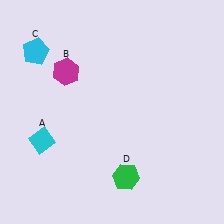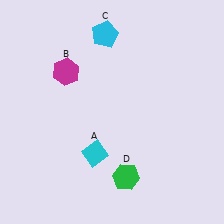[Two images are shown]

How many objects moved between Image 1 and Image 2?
2 objects moved between the two images.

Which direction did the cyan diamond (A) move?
The cyan diamond (A) moved right.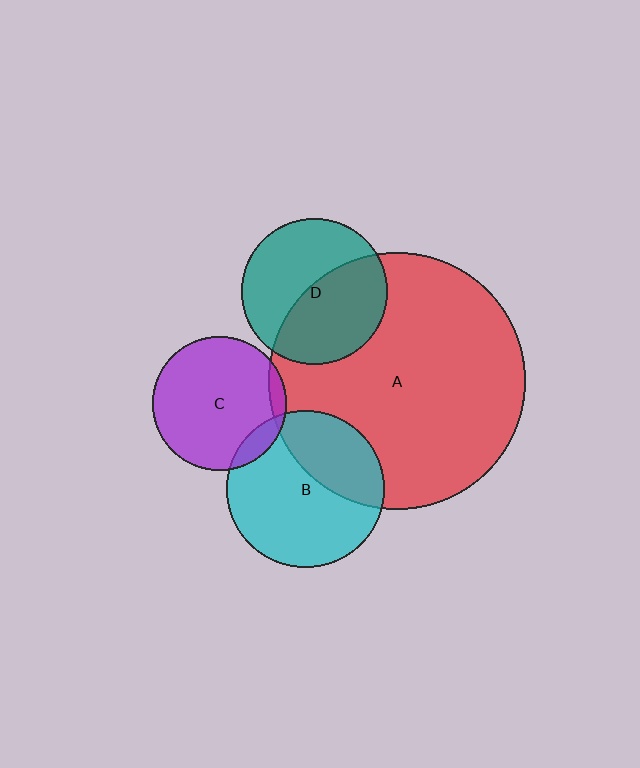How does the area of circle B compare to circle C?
Approximately 1.4 times.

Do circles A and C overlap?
Yes.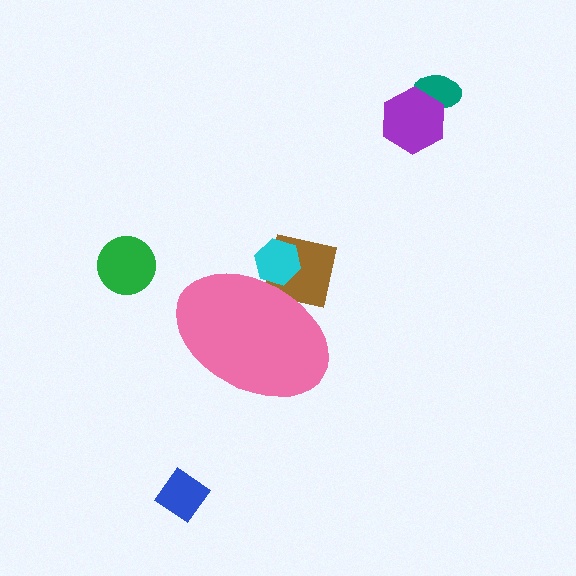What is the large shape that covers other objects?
A pink ellipse.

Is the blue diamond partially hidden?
No, the blue diamond is fully visible.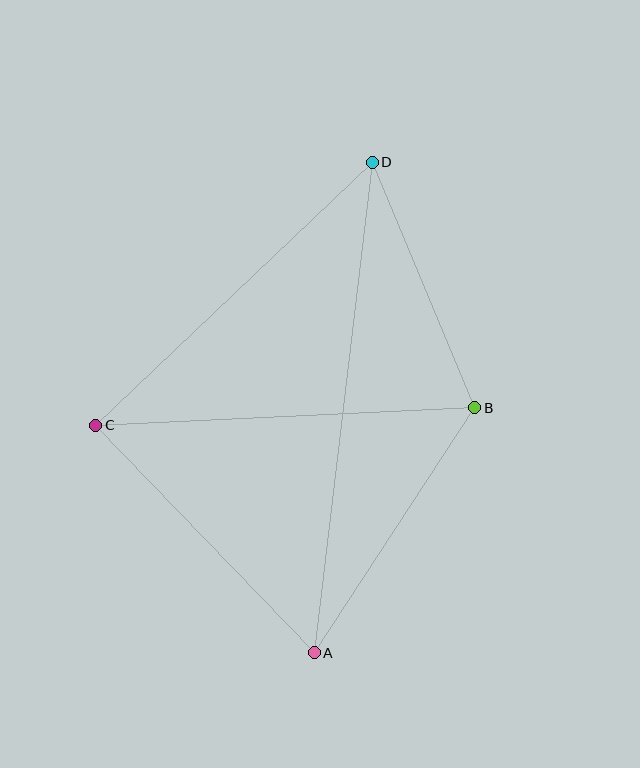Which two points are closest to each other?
Points B and D are closest to each other.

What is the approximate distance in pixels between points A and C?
The distance between A and C is approximately 316 pixels.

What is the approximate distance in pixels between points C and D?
The distance between C and D is approximately 382 pixels.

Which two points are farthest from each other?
Points A and D are farthest from each other.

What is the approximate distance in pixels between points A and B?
The distance between A and B is approximately 293 pixels.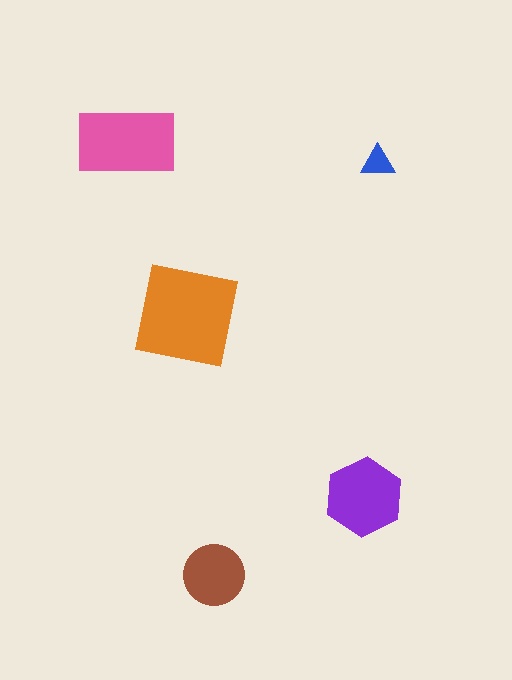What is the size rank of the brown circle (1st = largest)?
4th.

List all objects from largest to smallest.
The orange square, the pink rectangle, the purple hexagon, the brown circle, the blue triangle.